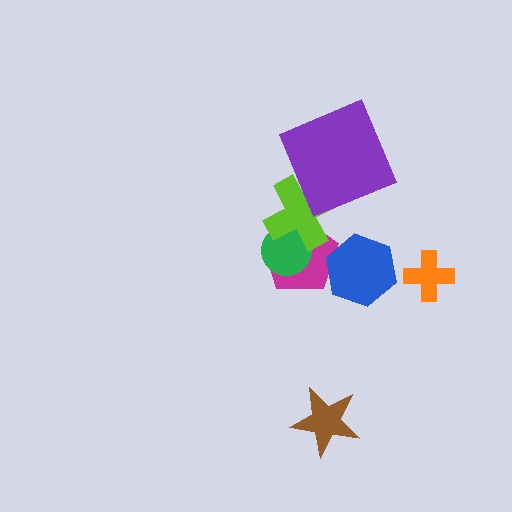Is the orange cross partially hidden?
No, no other shape covers it.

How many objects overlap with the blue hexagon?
1 object overlaps with the blue hexagon.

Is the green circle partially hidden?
Yes, it is partially covered by another shape.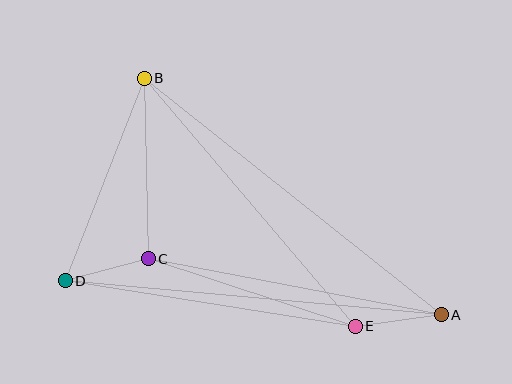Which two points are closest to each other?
Points C and D are closest to each other.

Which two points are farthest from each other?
Points A and B are farthest from each other.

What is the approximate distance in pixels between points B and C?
The distance between B and C is approximately 180 pixels.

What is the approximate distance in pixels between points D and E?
The distance between D and E is approximately 293 pixels.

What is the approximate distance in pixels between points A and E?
The distance between A and E is approximately 87 pixels.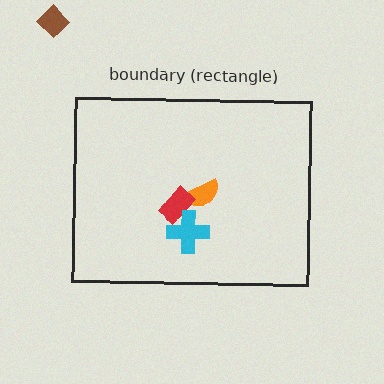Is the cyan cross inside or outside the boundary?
Inside.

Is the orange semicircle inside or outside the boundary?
Inside.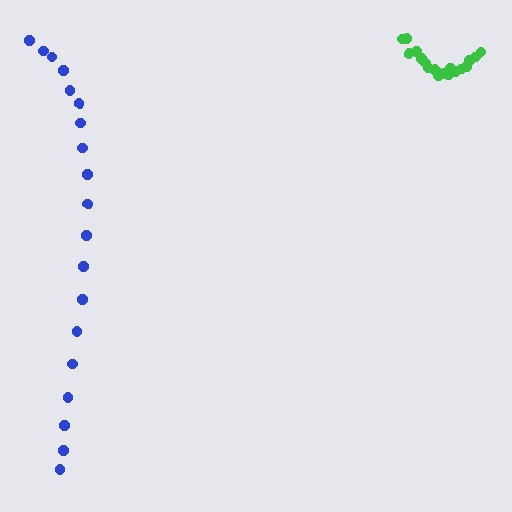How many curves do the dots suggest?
There are 2 distinct paths.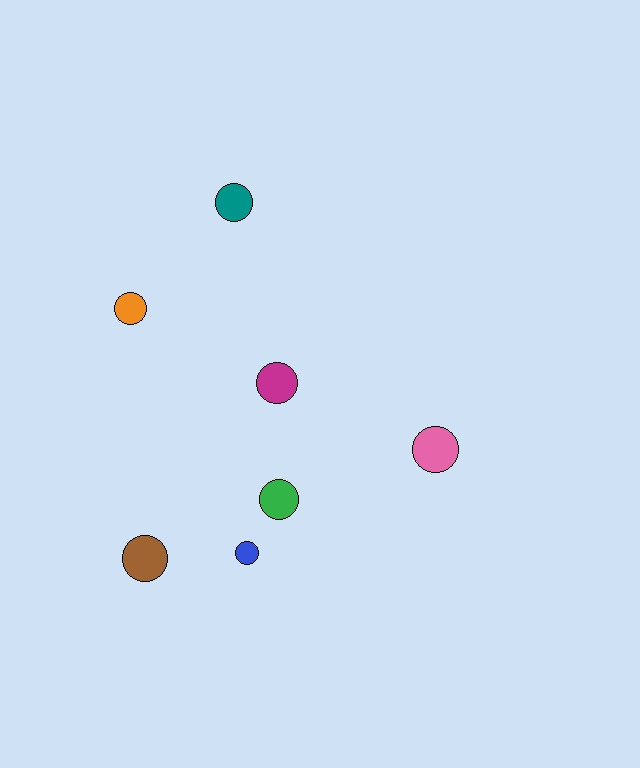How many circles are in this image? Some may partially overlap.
There are 7 circles.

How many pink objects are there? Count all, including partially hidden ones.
There is 1 pink object.